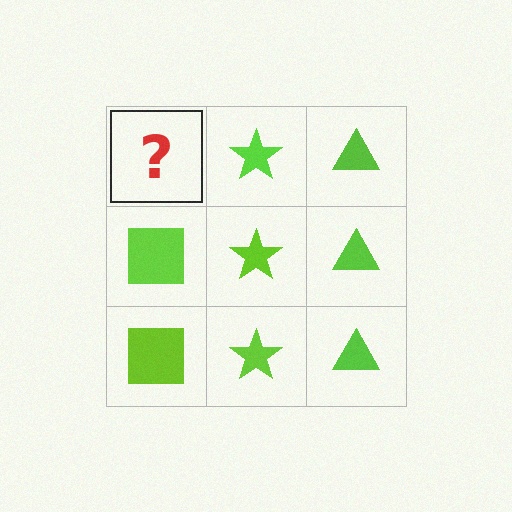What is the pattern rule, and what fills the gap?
The rule is that each column has a consistent shape. The gap should be filled with a lime square.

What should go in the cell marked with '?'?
The missing cell should contain a lime square.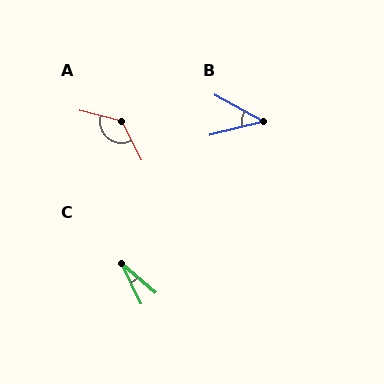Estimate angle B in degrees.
Approximately 43 degrees.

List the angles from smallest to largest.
C (23°), B (43°), A (131°).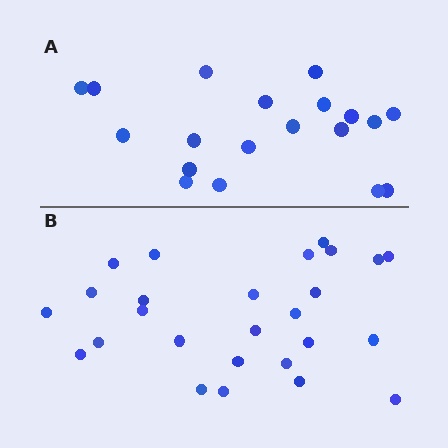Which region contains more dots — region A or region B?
Region B (the bottom region) has more dots.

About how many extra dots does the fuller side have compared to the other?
Region B has roughly 8 or so more dots than region A.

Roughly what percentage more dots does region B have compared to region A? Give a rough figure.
About 35% more.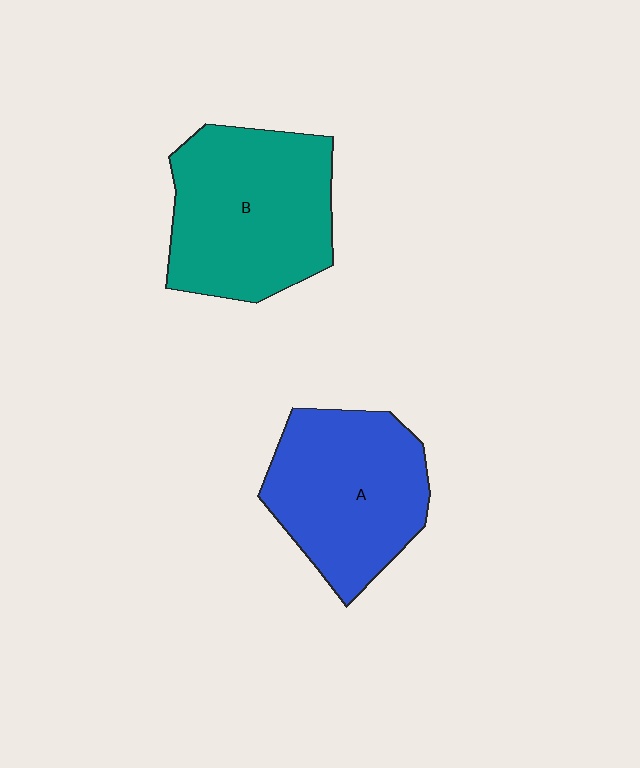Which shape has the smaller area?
Shape A (blue).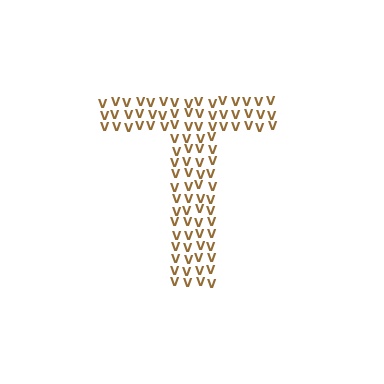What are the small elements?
The small elements are letter V's.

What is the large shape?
The large shape is the letter T.